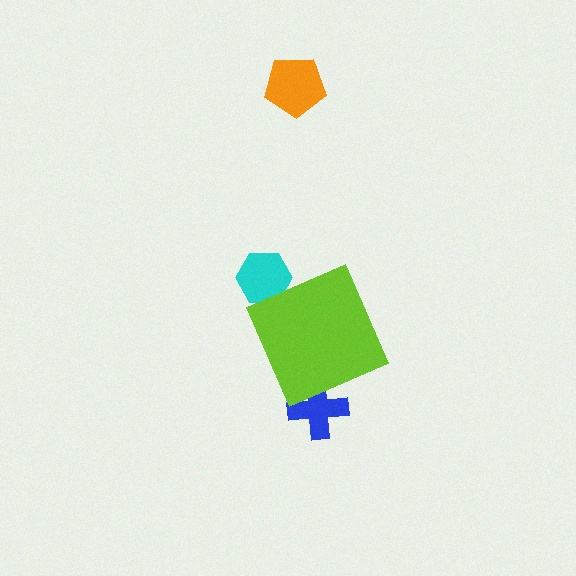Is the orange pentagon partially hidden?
No, the orange pentagon is fully visible.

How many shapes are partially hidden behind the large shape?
2 shapes are partially hidden.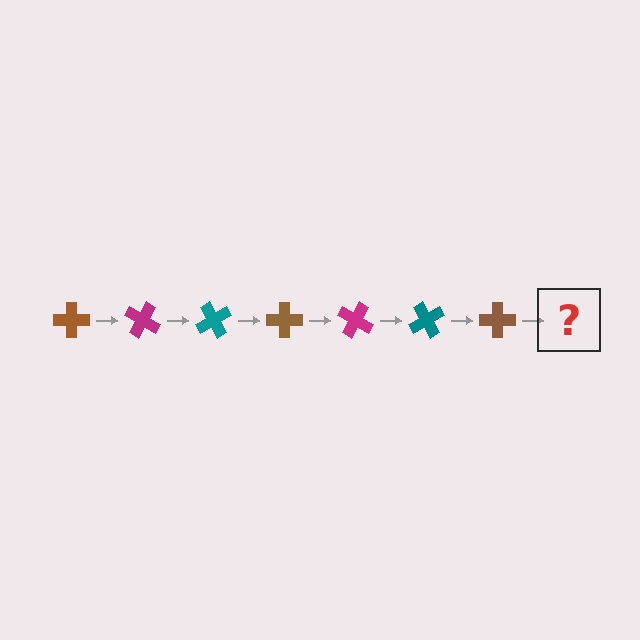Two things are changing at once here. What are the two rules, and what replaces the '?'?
The two rules are that it rotates 30 degrees each step and the color cycles through brown, magenta, and teal. The '?' should be a magenta cross, rotated 210 degrees from the start.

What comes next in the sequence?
The next element should be a magenta cross, rotated 210 degrees from the start.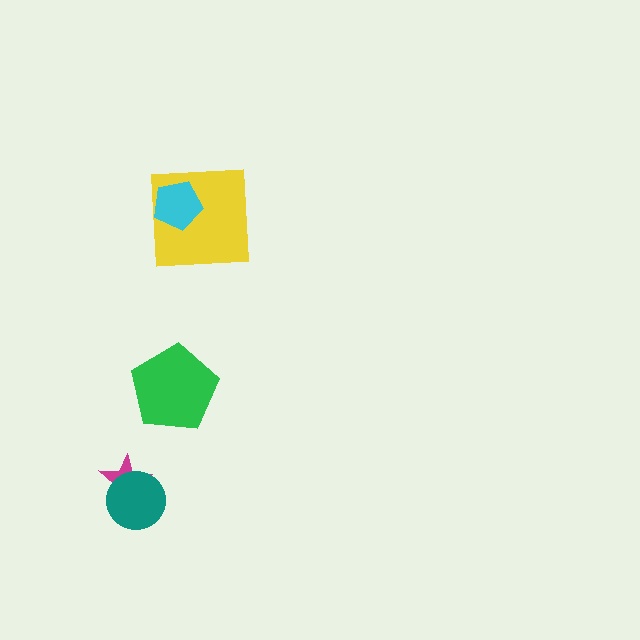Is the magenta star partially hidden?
Yes, it is partially covered by another shape.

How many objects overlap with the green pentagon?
0 objects overlap with the green pentagon.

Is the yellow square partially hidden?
Yes, it is partially covered by another shape.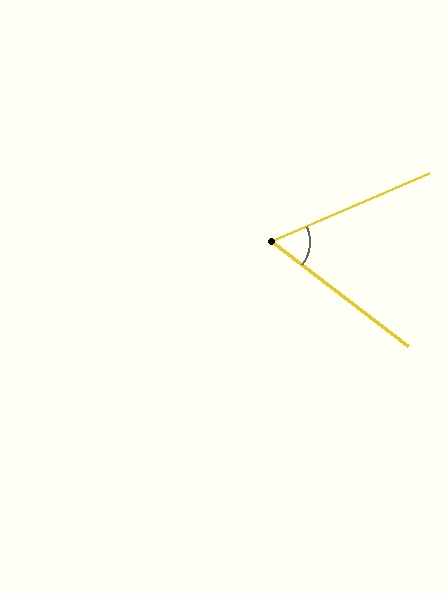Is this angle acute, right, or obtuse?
It is acute.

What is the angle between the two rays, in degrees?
Approximately 61 degrees.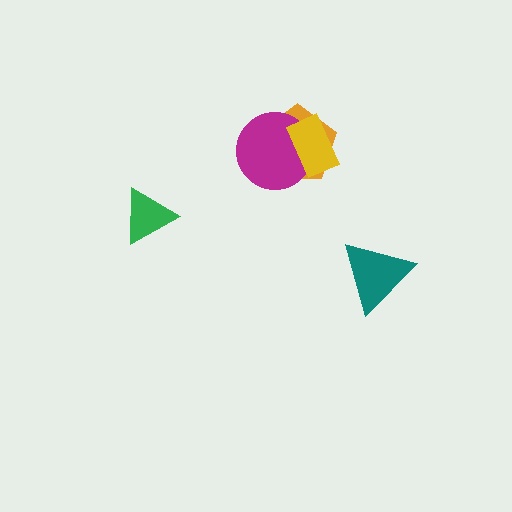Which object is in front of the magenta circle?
The yellow rectangle is in front of the magenta circle.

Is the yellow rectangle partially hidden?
No, no other shape covers it.